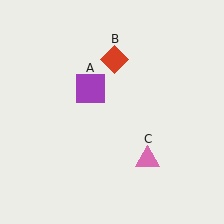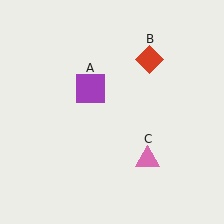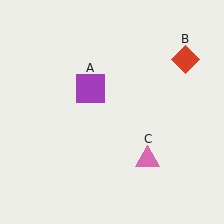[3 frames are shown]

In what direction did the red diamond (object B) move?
The red diamond (object B) moved right.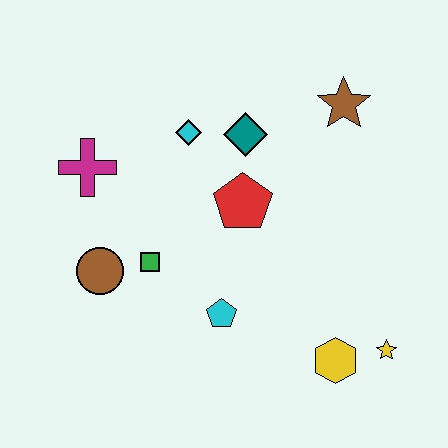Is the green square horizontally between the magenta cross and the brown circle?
No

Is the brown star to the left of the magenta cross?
No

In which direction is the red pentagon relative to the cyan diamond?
The red pentagon is below the cyan diamond.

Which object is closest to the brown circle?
The green square is closest to the brown circle.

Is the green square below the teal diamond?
Yes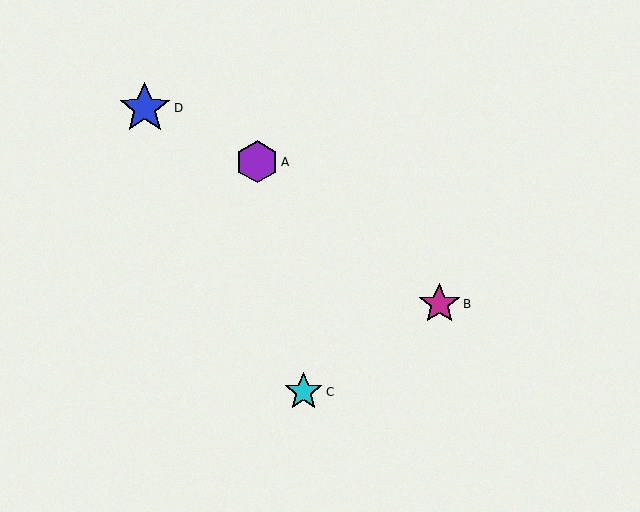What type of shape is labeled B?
Shape B is a magenta star.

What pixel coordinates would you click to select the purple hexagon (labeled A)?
Click at (257, 162) to select the purple hexagon A.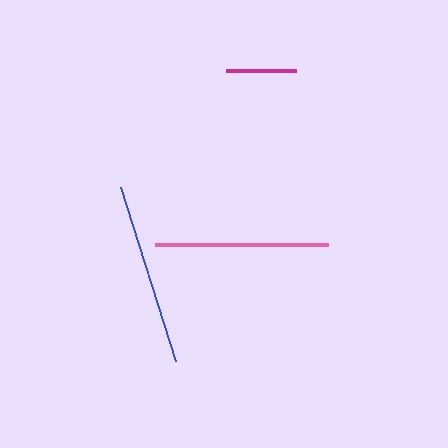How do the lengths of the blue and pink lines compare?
The blue and pink lines are approximately the same length.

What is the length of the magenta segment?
The magenta segment is approximately 71 pixels long.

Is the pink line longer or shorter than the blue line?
The blue line is longer than the pink line.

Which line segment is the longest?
The blue line is the longest at approximately 182 pixels.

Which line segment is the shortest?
The magenta line is the shortest at approximately 71 pixels.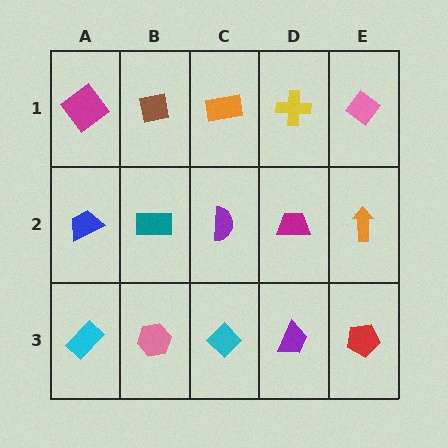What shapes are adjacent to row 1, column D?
A magenta trapezoid (row 2, column D), an orange rectangle (row 1, column C), a pink diamond (row 1, column E).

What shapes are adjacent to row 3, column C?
A purple semicircle (row 2, column C), a pink hexagon (row 3, column B), a purple trapezoid (row 3, column D).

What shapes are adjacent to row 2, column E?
A pink diamond (row 1, column E), a red pentagon (row 3, column E), a magenta trapezoid (row 2, column D).